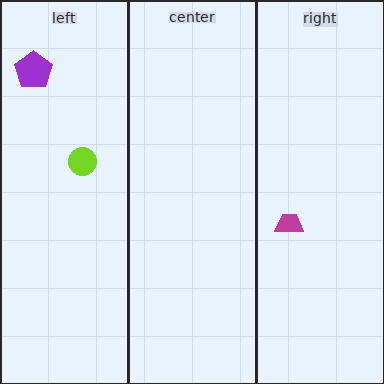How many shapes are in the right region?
1.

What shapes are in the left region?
The lime circle, the purple pentagon.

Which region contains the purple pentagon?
The left region.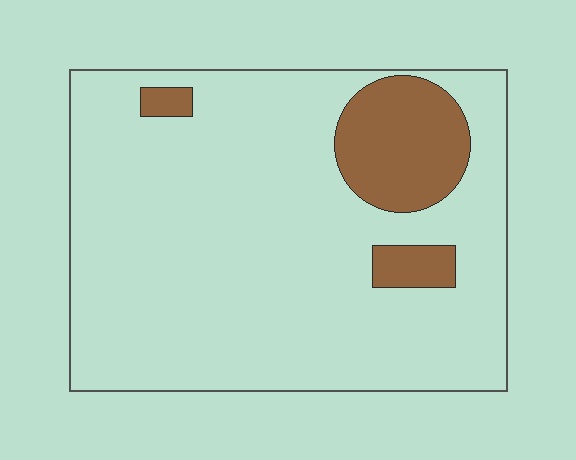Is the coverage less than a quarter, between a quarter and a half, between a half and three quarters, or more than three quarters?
Less than a quarter.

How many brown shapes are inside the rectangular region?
3.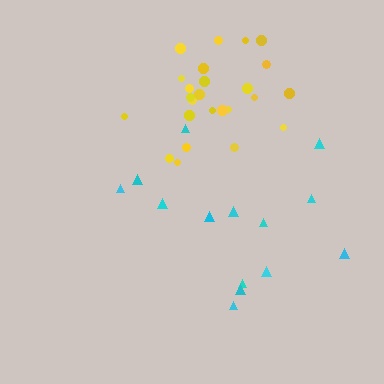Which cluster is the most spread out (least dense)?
Cyan.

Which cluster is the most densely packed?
Yellow.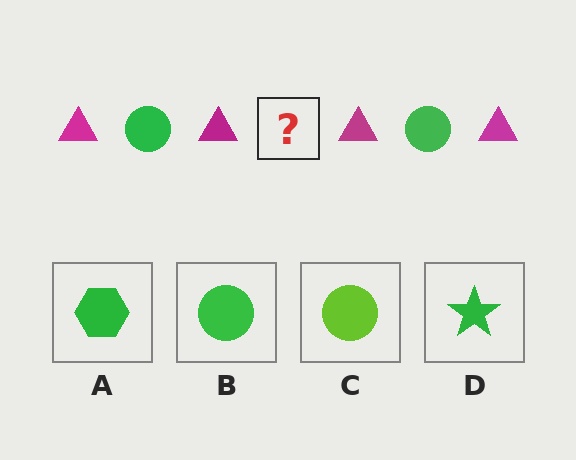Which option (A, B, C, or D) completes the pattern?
B.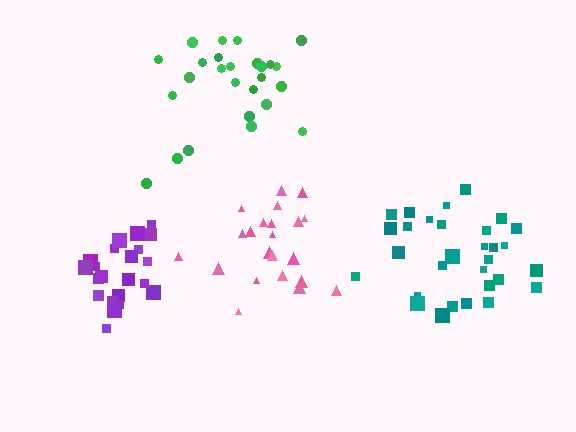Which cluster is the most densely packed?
Purple.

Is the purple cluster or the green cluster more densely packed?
Purple.